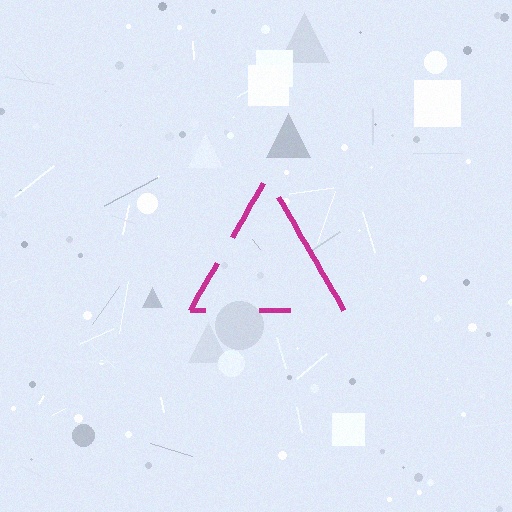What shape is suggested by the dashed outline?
The dashed outline suggests a triangle.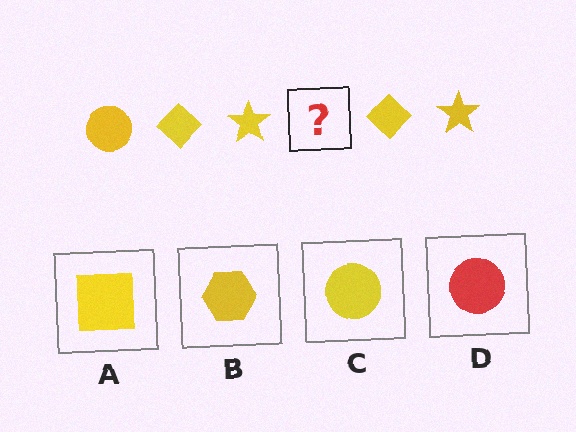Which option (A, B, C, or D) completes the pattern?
C.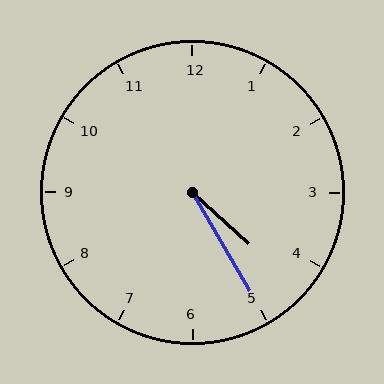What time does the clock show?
4:25.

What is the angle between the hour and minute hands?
Approximately 18 degrees.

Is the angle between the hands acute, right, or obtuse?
It is acute.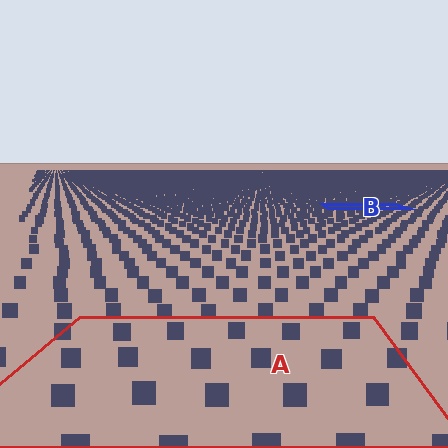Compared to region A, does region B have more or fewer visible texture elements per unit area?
Region B has more texture elements per unit area — they are packed more densely because it is farther away.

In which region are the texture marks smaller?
The texture marks are smaller in region B, because it is farther away.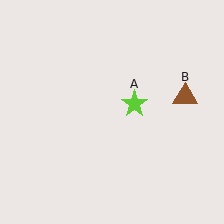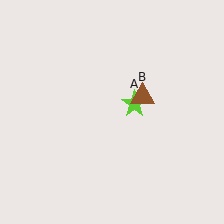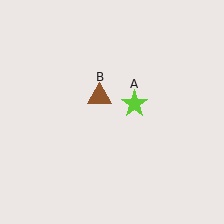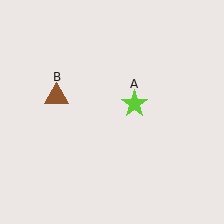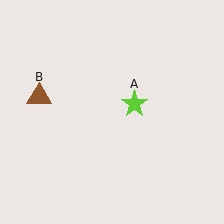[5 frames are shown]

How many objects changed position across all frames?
1 object changed position: brown triangle (object B).